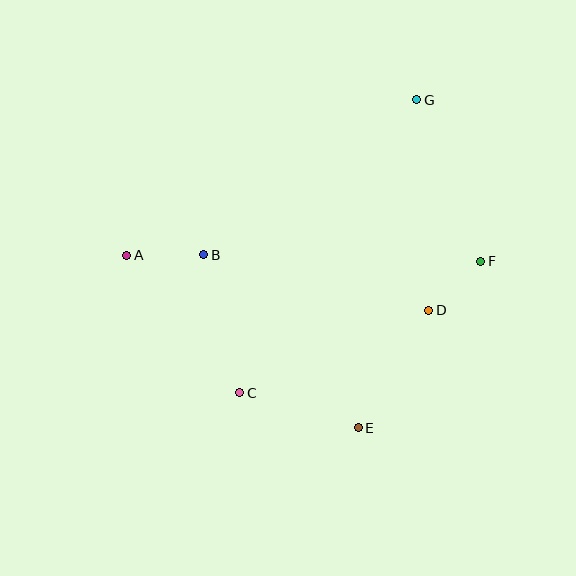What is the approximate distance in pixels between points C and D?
The distance between C and D is approximately 206 pixels.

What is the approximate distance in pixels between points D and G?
The distance between D and G is approximately 211 pixels.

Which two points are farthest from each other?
Points A and F are farthest from each other.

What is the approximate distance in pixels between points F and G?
The distance between F and G is approximately 174 pixels.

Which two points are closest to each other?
Points D and F are closest to each other.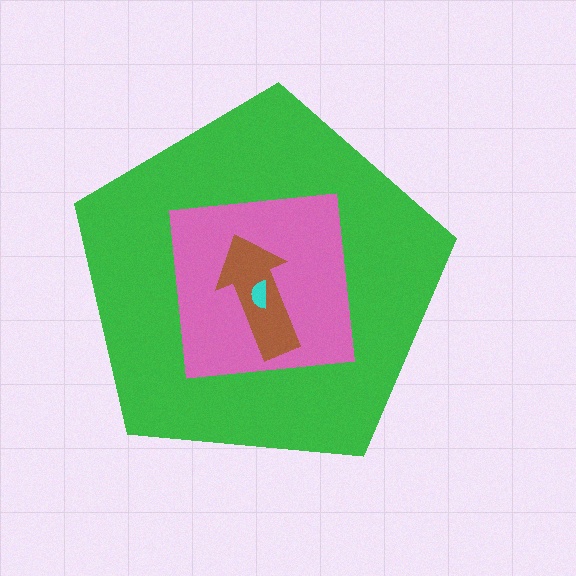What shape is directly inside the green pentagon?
The pink square.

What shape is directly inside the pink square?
The brown arrow.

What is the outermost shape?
The green pentagon.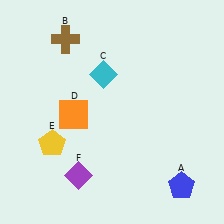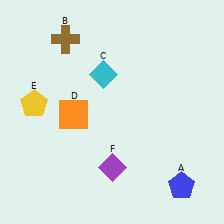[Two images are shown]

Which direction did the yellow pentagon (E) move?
The yellow pentagon (E) moved up.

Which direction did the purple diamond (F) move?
The purple diamond (F) moved right.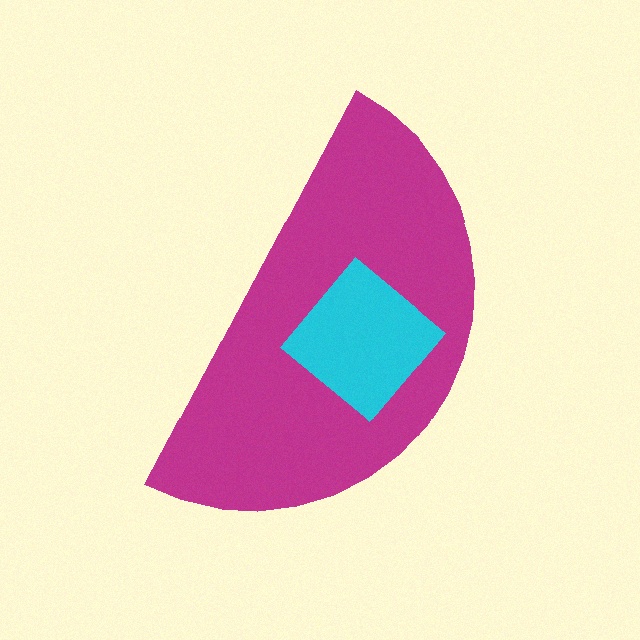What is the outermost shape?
The magenta semicircle.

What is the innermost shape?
The cyan diamond.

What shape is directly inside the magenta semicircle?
The cyan diamond.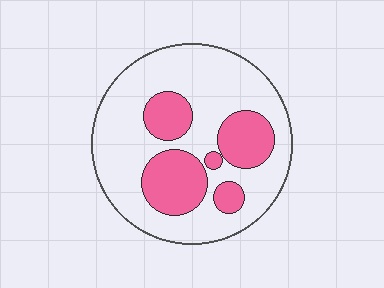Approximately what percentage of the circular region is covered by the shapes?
Approximately 30%.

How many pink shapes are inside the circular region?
5.